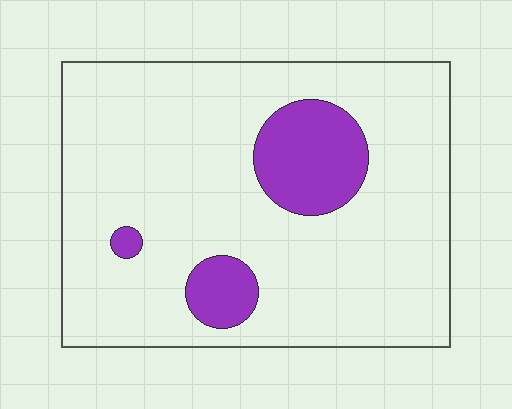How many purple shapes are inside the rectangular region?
3.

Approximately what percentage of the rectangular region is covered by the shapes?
Approximately 15%.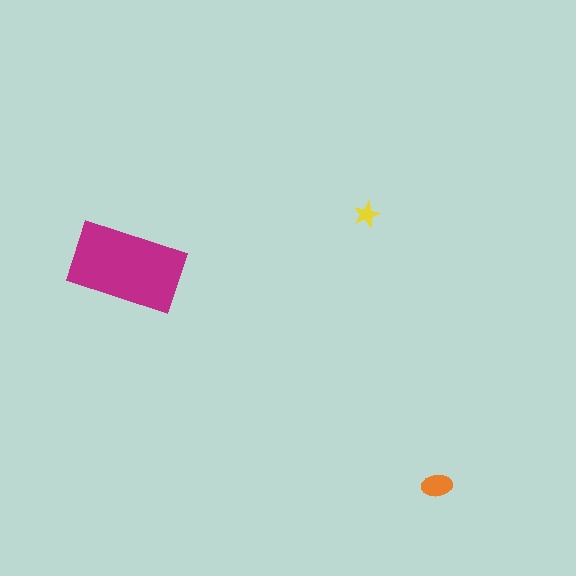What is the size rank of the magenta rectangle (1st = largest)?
1st.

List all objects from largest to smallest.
The magenta rectangle, the orange ellipse, the yellow star.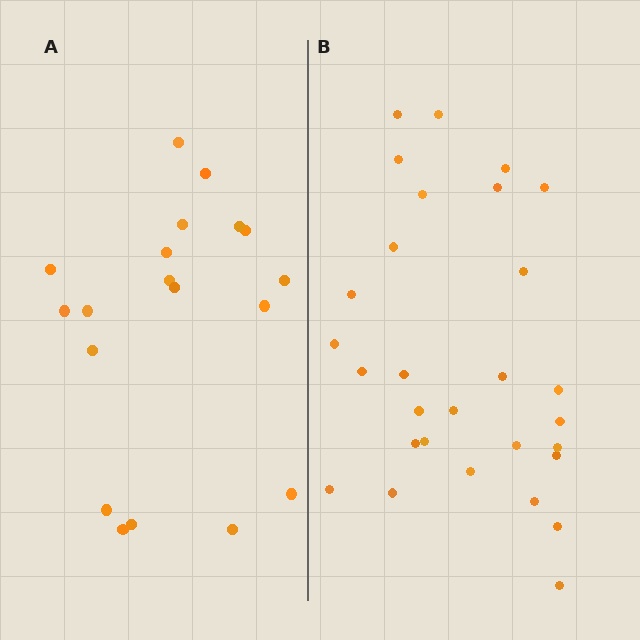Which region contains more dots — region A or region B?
Region B (the right region) has more dots.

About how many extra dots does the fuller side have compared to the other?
Region B has roughly 10 or so more dots than region A.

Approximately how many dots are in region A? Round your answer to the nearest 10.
About 20 dots. (The exact count is 19, which rounds to 20.)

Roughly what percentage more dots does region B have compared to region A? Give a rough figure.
About 55% more.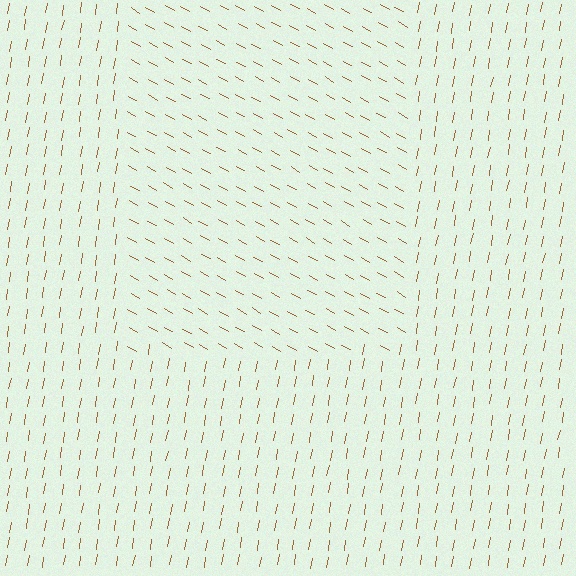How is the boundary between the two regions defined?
The boundary is defined purely by a change in line orientation (approximately 70 degrees difference). All lines are the same color and thickness.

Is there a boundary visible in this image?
Yes, there is a texture boundary formed by a change in line orientation.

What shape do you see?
I see a rectangle.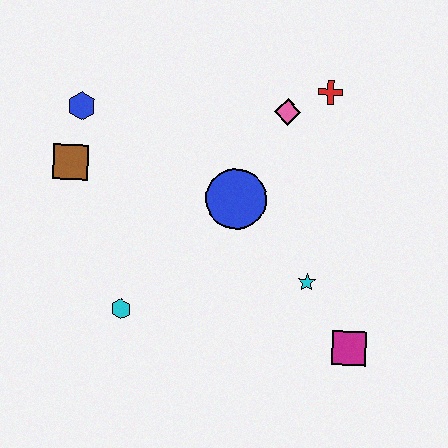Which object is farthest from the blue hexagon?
The magenta square is farthest from the blue hexagon.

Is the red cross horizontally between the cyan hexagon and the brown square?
No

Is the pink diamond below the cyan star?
No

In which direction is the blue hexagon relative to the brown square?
The blue hexagon is above the brown square.